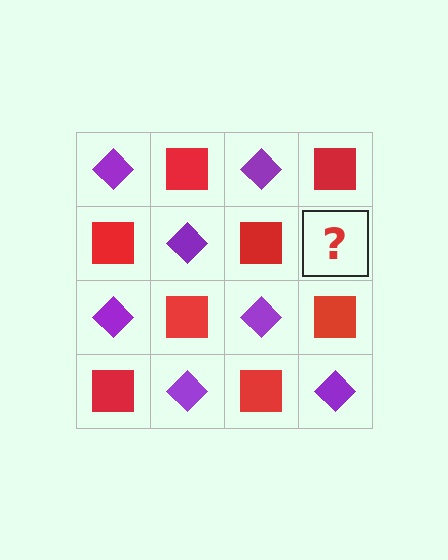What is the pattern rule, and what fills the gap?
The rule is that it alternates purple diamond and red square in a checkerboard pattern. The gap should be filled with a purple diamond.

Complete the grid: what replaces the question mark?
The question mark should be replaced with a purple diamond.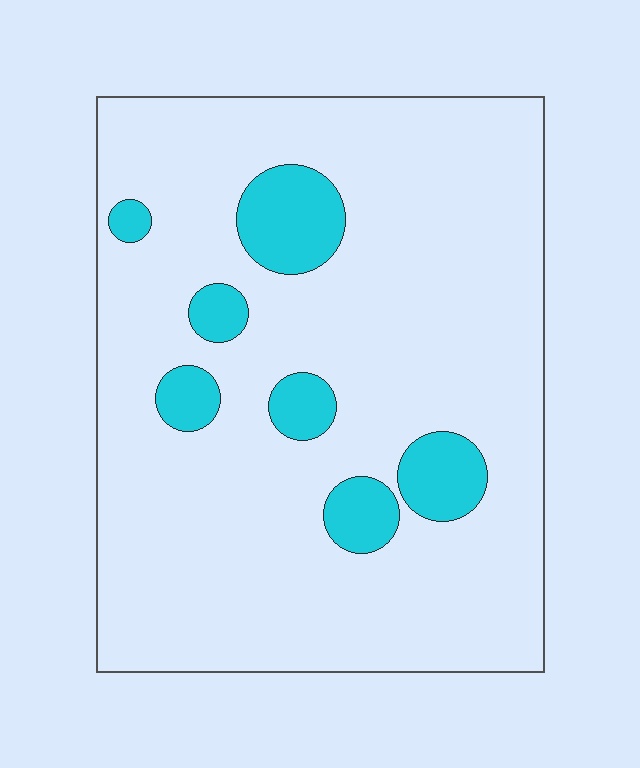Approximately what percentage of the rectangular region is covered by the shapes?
Approximately 10%.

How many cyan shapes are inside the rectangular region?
7.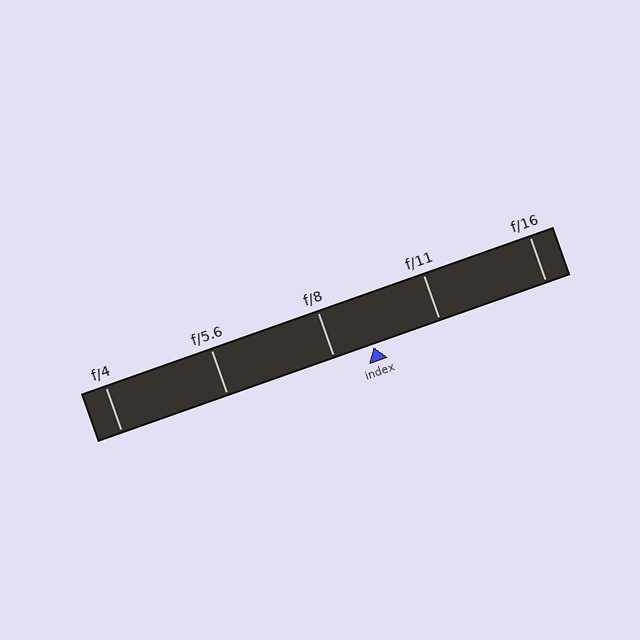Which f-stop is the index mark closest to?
The index mark is closest to f/8.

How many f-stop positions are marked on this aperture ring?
There are 5 f-stop positions marked.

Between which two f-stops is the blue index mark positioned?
The index mark is between f/8 and f/11.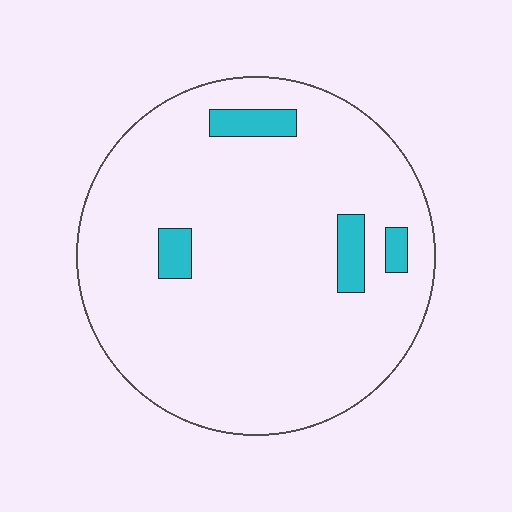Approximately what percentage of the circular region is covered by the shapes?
Approximately 5%.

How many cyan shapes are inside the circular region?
4.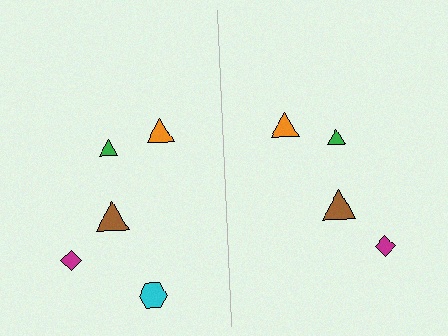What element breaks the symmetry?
A cyan hexagon is missing from the right side.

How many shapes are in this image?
There are 9 shapes in this image.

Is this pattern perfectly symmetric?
No, the pattern is not perfectly symmetric. A cyan hexagon is missing from the right side.